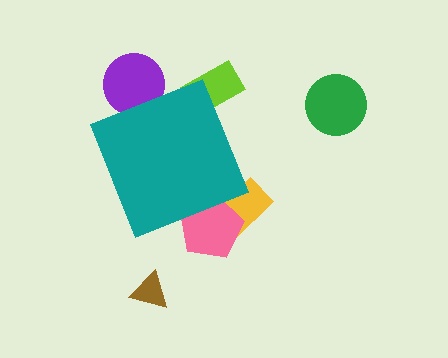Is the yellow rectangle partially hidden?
Yes, the yellow rectangle is partially hidden behind the teal diamond.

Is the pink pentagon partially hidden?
Yes, the pink pentagon is partially hidden behind the teal diamond.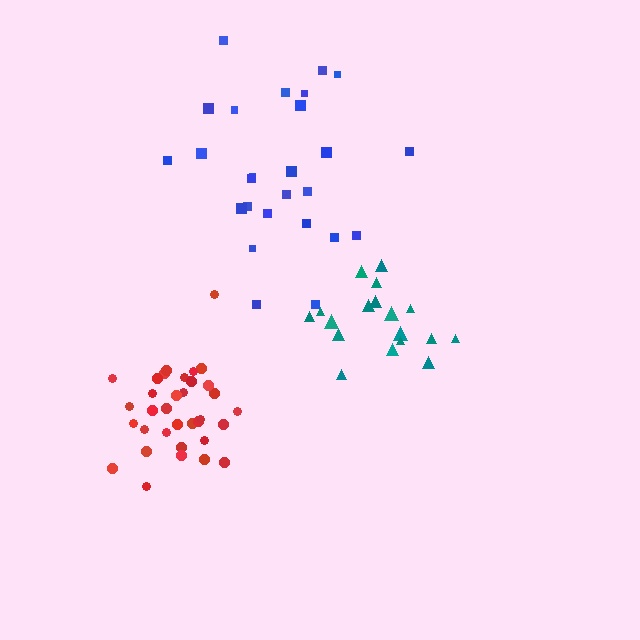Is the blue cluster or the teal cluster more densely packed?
Teal.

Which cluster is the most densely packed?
Red.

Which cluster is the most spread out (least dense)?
Blue.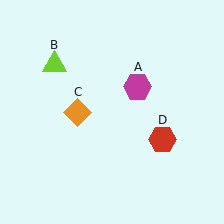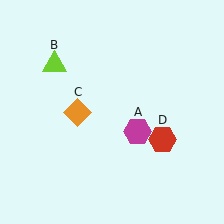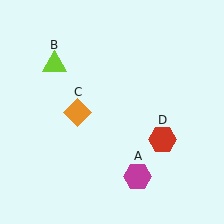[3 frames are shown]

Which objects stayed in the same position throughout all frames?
Lime triangle (object B) and orange diamond (object C) and red hexagon (object D) remained stationary.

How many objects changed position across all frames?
1 object changed position: magenta hexagon (object A).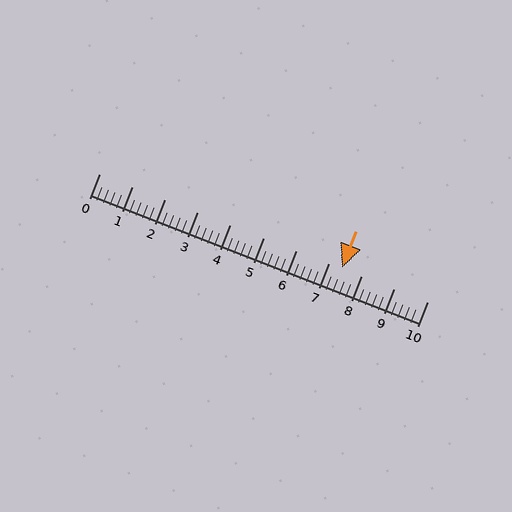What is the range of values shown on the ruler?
The ruler shows values from 0 to 10.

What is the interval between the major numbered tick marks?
The major tick marks are spaced 1 units apart.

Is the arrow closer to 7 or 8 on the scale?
The arrow is closer to 7.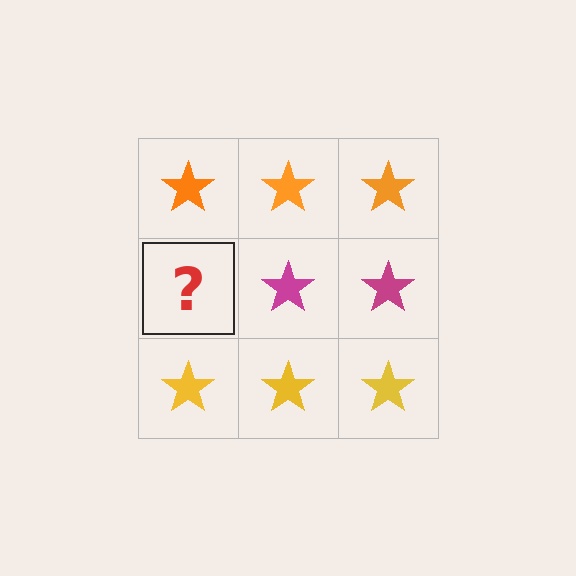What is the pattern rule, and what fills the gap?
The rule is that each row has a consistent color. The gap should be filled with a magenta star.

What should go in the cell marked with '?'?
The missing cell should contain a magenta star.